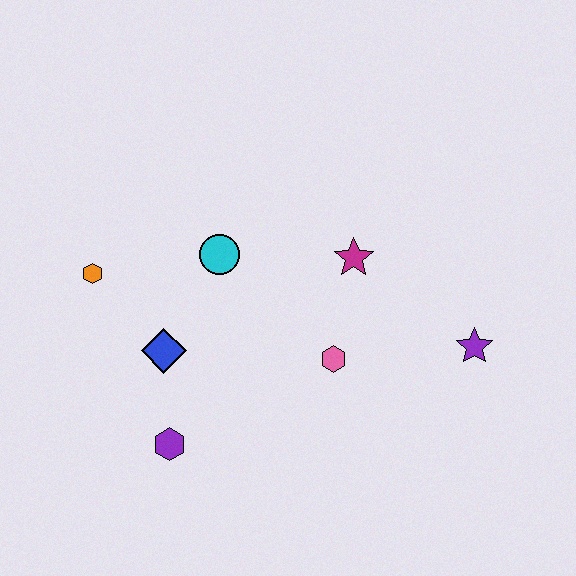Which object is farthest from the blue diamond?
The purple star is farthest from the blue diamond.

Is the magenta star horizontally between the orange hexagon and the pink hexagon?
No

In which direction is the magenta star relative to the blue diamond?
The magenta star is to the right of the blue diamond.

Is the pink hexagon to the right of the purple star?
No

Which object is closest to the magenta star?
The pink hexagon is closest to the magenta star.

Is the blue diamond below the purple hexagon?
No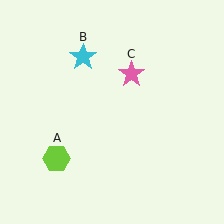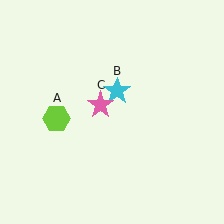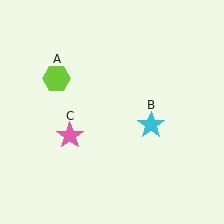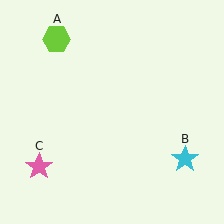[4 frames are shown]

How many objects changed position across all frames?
3 objects changed position: lime hexagon (object A), cyan star (object B), pink star (object C).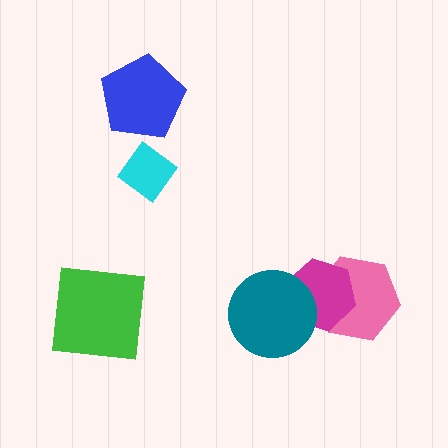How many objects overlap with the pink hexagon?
1 object overlaps with the pink hexagon.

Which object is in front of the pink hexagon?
The magenta hexagon is in front of the pink hexagon.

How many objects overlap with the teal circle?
1 object overlaps with the teal circle.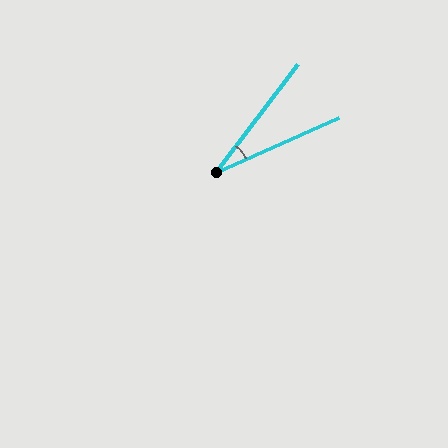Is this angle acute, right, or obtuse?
It is acute.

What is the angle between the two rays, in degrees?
Approximately 29 degrees.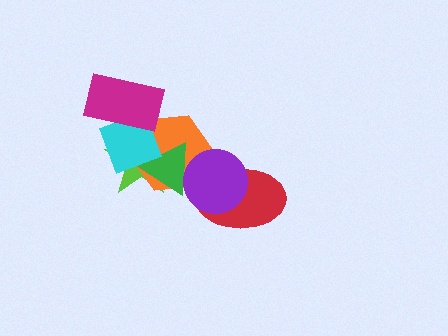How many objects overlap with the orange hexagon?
5 objects overlap with the orange hexagon.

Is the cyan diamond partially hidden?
Yes, it is partially covered by another shape.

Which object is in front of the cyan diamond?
The magenta rectangle is in front of the cyan diamond.